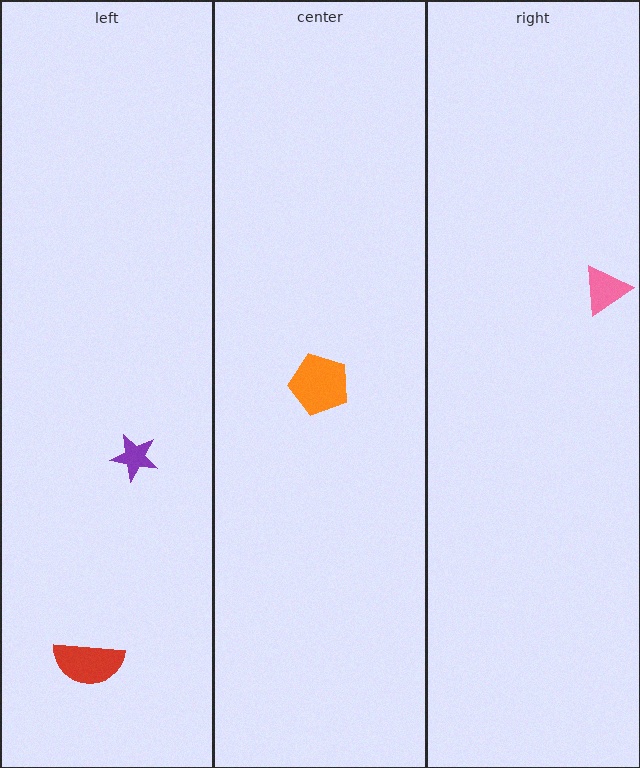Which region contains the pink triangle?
The right region.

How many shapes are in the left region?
2.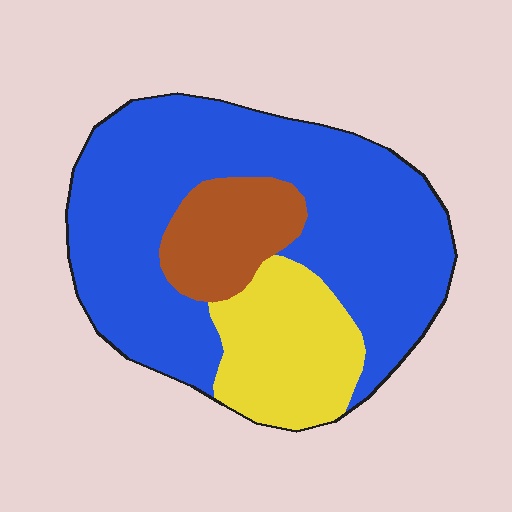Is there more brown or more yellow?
Yellow.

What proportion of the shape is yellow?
Yellow takes up about one fifth (1/5) of the shape.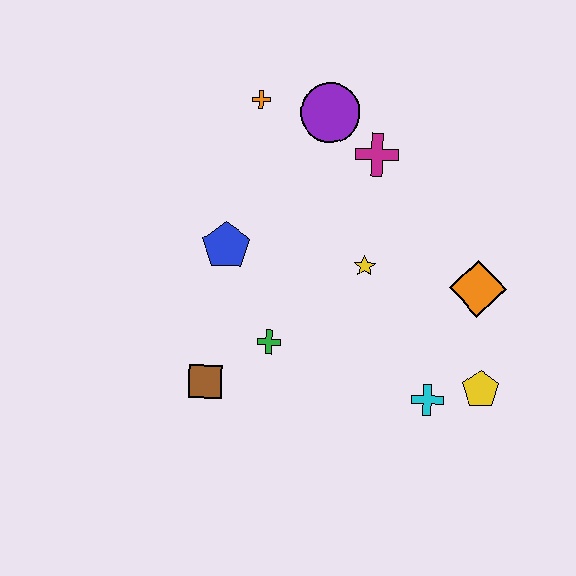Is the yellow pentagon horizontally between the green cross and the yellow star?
No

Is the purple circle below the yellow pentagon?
No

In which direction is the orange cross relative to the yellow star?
The orange cross is above the yellow star.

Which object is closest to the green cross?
The brown square is closest to the green cross.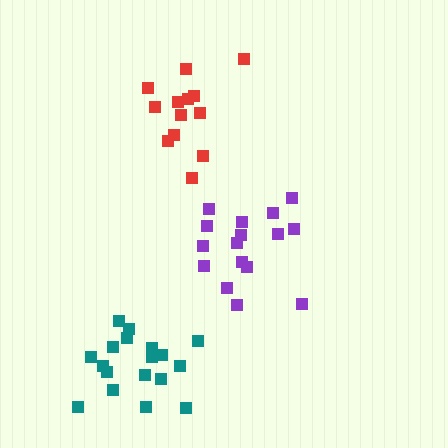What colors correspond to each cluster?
The clusters are colored: red, teal, purple.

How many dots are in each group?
Group 1: 13 dots, Group 2: 18 dots, Group 3: 16 dots (47 total).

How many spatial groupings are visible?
There are 3 spatial groupings.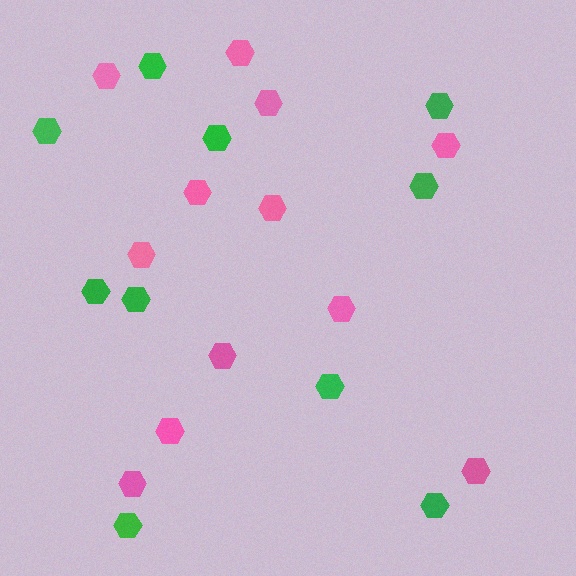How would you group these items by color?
There are 2 groups: one group of green hexagons (10) and one group of pink hexagons (12).